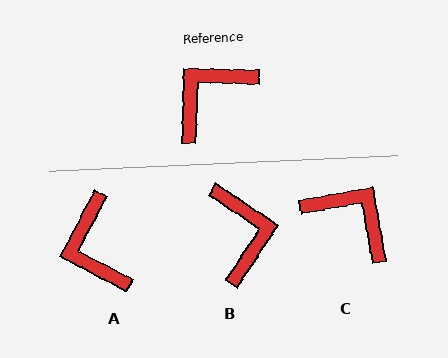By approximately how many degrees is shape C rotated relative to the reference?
Approximately 78 degrees clockwise.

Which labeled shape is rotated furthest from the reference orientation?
B, about 122 degrees away.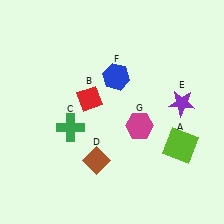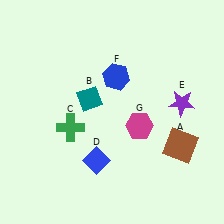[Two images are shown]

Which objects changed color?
A changed from lime to brown. B changed from red to teal. D changed from brown to blue.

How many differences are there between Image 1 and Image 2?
There are 3 differences between the two images.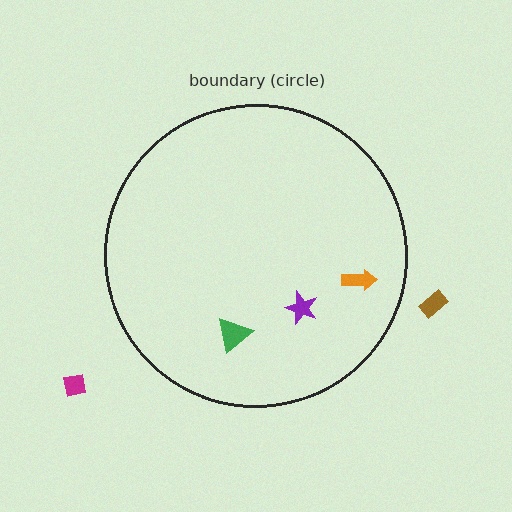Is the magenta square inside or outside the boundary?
Outside.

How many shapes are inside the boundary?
3 inside, 2 outside.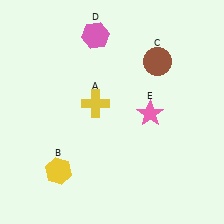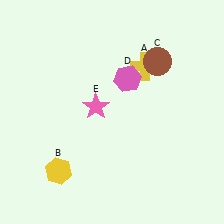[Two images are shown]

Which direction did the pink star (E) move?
The pink star (E) moved left.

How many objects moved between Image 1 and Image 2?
3 objects moved between the two images.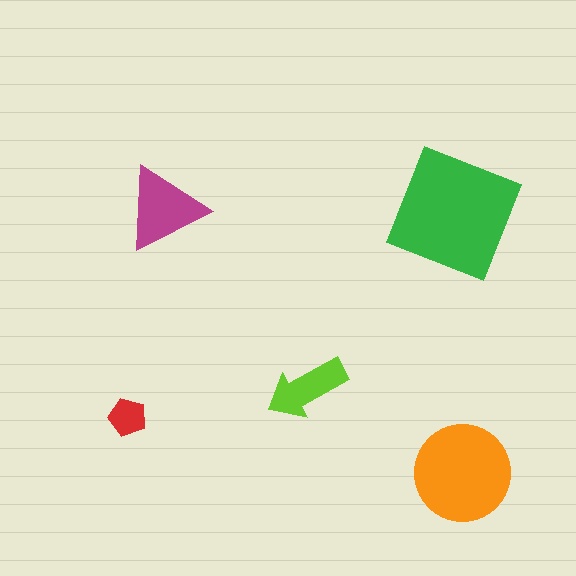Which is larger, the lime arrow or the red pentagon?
The lime arrow.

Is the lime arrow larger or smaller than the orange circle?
Smaller.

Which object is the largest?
The green square.